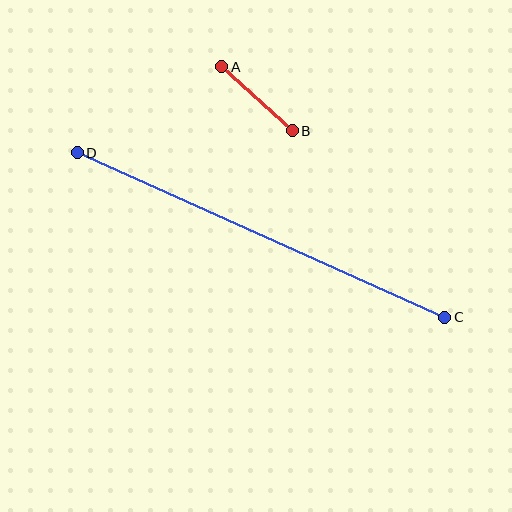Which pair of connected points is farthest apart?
Points C and D are farthest apart.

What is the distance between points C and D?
The distance is approximately 403 pixels.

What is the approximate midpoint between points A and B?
The midpoint is at approximately (257, 99) pixels.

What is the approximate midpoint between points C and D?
The midpoint is at approximately (261, 235) pixels.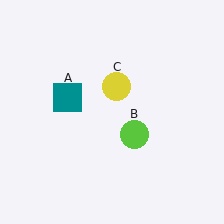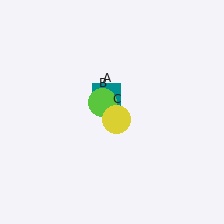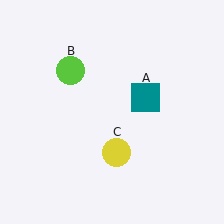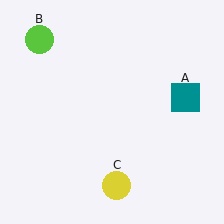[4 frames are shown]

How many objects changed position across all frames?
3 objects changed position: teal square (object A), lime circle (object B), yellow circle (object C).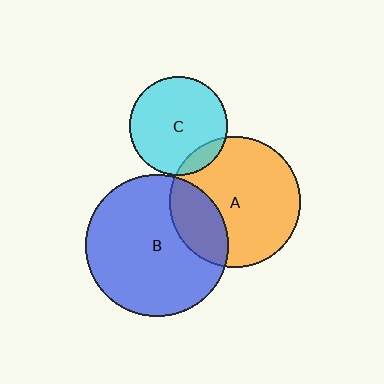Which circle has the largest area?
Circle B (blue).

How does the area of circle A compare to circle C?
Approximately 1.8 times.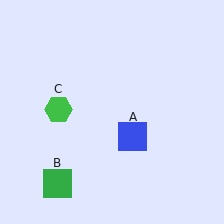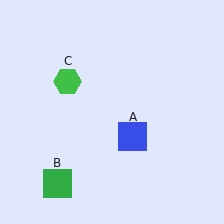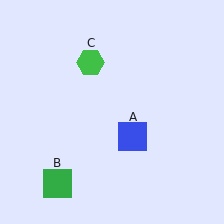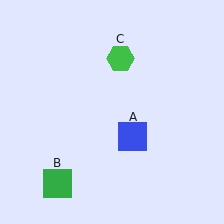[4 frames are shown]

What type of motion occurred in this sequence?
The green hexagon (object C) rotated clockwise around the center of the scene.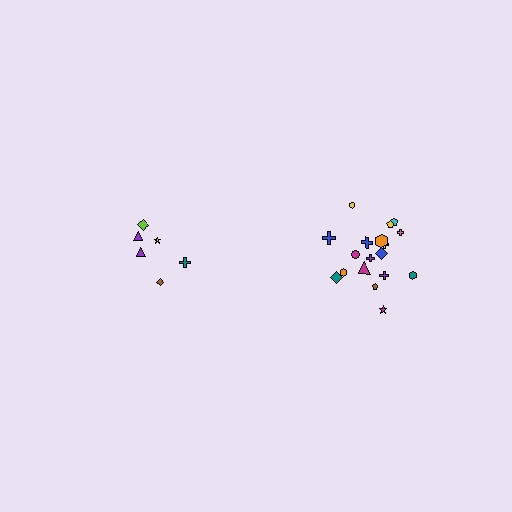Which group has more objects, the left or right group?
The right group.